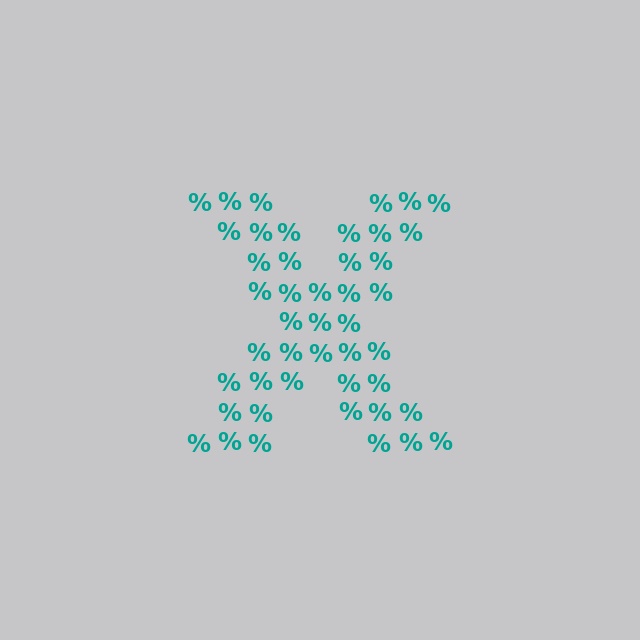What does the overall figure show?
The overall figure shows the letter X.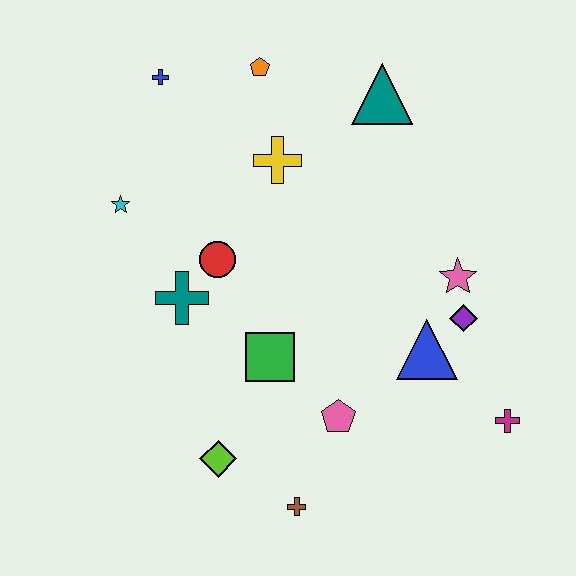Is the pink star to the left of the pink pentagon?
No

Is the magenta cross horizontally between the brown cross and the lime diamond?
No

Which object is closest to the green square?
The pink pentagon is closest to the green square.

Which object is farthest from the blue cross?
The magenta cross is farthest from the blue cross.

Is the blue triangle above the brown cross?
Yes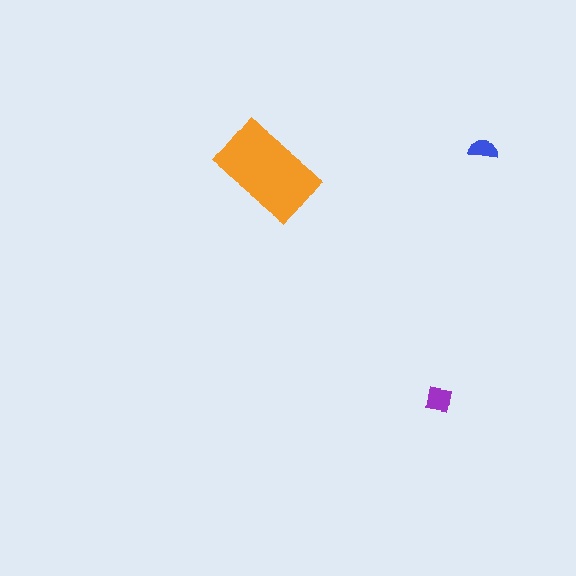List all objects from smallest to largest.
The blue semicircle, the purple square, the orange rectangle.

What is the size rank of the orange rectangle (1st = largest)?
1st.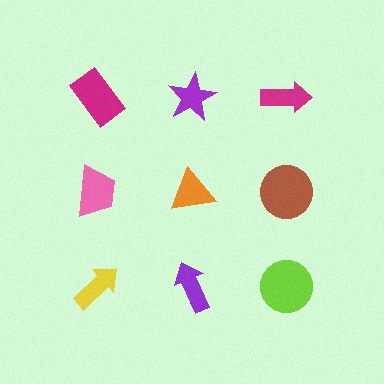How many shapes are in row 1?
3 shapes.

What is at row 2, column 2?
An orange triangle.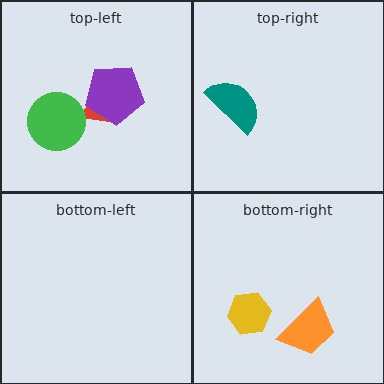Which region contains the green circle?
The top-left region.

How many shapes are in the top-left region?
3.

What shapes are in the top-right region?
The teal semicircle.